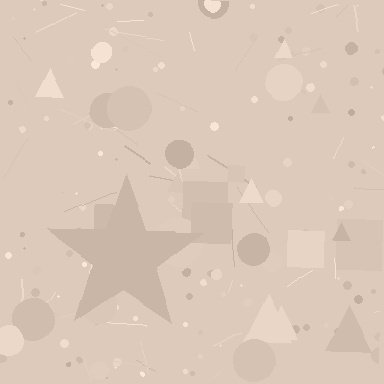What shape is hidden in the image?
A star is hidden in the image.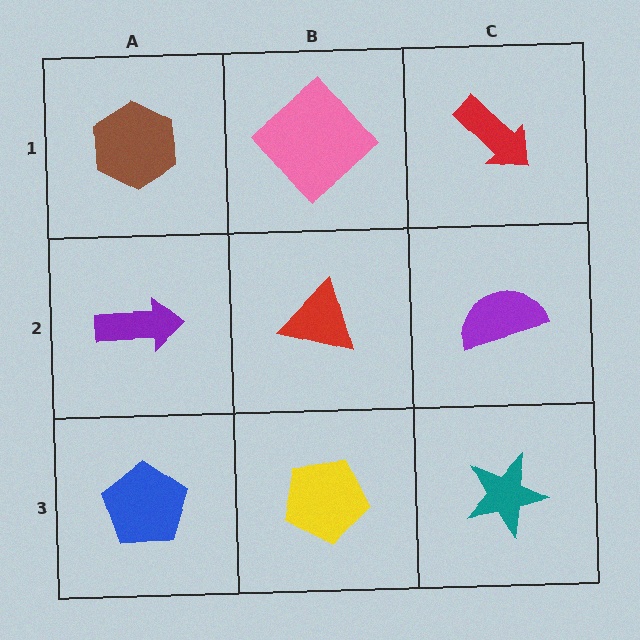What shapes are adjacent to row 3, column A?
A purple arrow (row 2, column A), a yellow pentagon (row 3, column B).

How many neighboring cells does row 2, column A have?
3.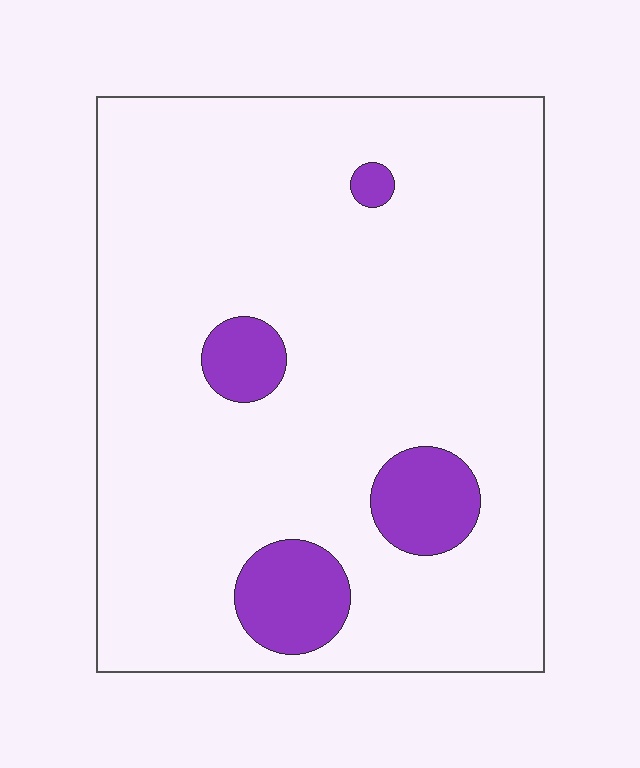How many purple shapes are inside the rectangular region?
4.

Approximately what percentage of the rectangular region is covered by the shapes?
Approximately 10%.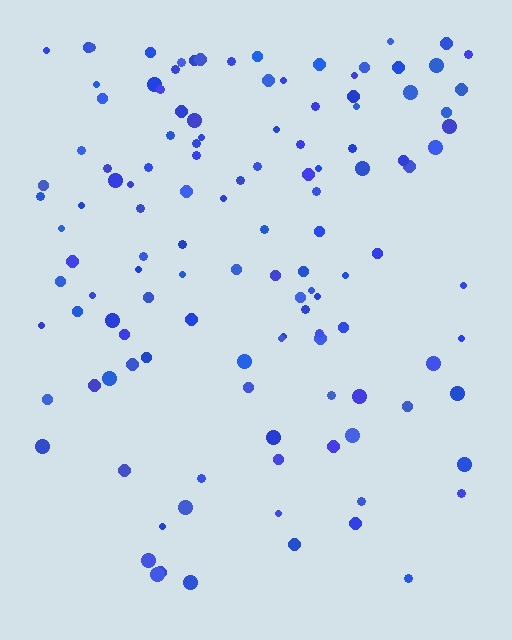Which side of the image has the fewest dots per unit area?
The bottom.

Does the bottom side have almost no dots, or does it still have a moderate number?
Still a moderate number, just noticeably fewer than the top.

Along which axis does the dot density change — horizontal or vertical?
Vertical.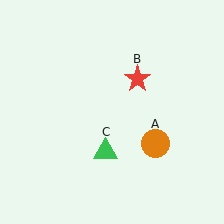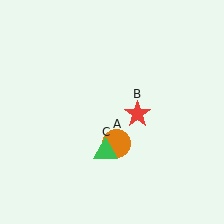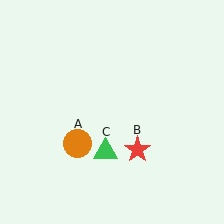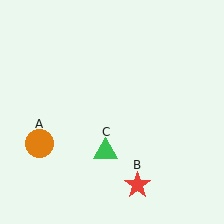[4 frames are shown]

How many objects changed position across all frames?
2 objects changed position: orange circle (object A), red star (object B).